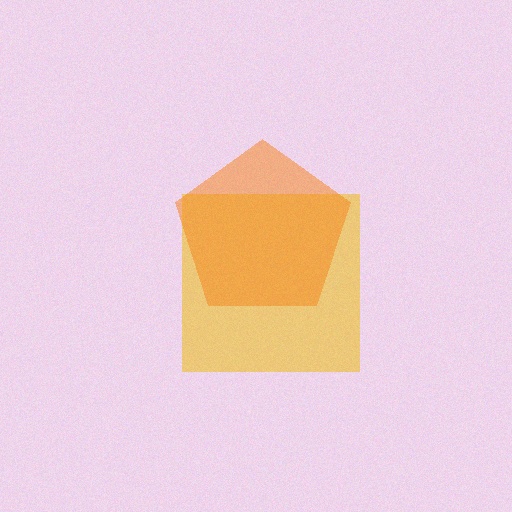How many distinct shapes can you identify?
There are 2 distinct shapes: a yellow square, an orange pentagon.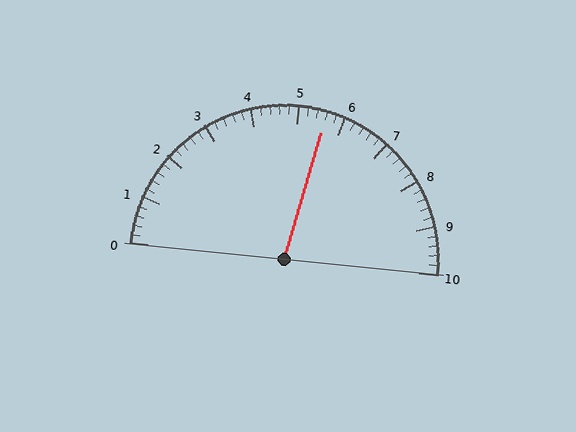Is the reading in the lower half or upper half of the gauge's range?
The reading is in the upper half of the range (0 to 10).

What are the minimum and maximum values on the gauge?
The gauge ranges from 0 to 10.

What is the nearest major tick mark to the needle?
The nearest major tick mark is 6.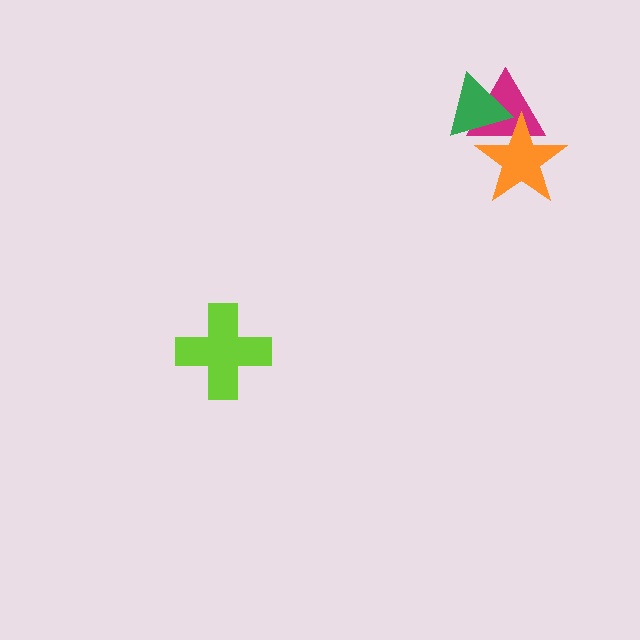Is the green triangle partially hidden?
No, no other shape covers it.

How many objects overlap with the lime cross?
0 objects overlap with the lime cross.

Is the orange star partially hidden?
Yes, it is partially covered by another shape.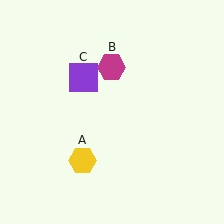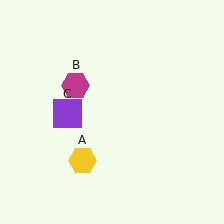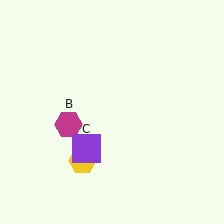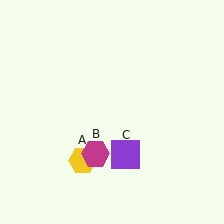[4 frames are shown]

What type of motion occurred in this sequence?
The magenta hexagon (object B), purple square (object C) rotated counterclockwise around the center of the scene.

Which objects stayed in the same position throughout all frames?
Yellow hexagon (object A) remained stationary.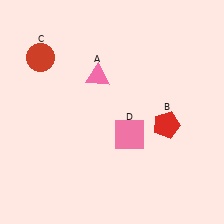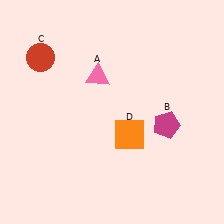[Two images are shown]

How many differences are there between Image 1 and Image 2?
There are 2 differences between the two images.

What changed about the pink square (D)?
In Image 1, D is pink. In Image 2, it changed to orange.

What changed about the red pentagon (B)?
In Image 1, B is red. In Image 2, it changed to magenta.